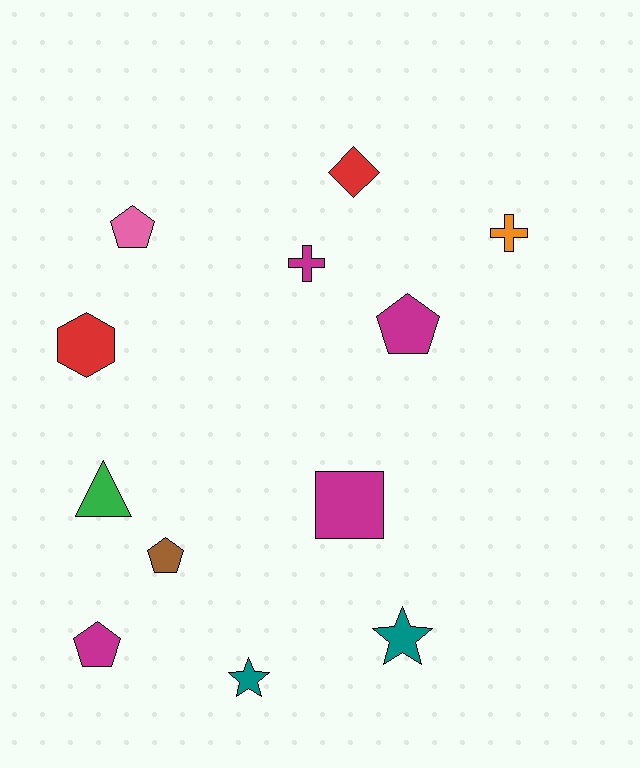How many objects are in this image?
There are 12 objects.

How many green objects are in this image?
There is 1 green object.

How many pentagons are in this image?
There are 4 pentagons.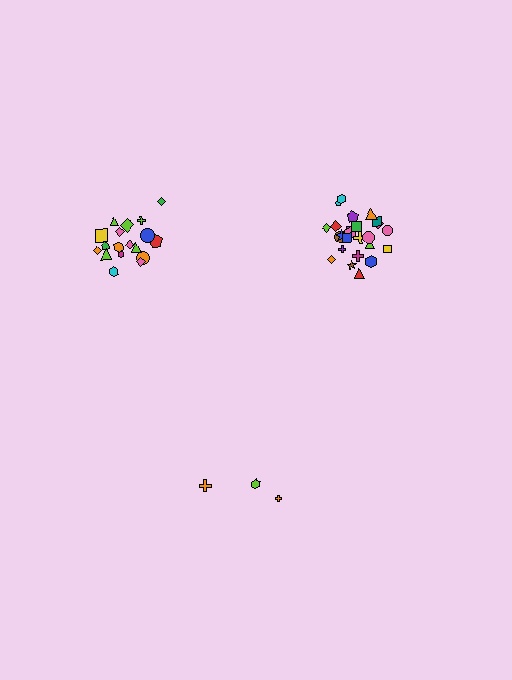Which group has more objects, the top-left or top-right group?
The top-right group.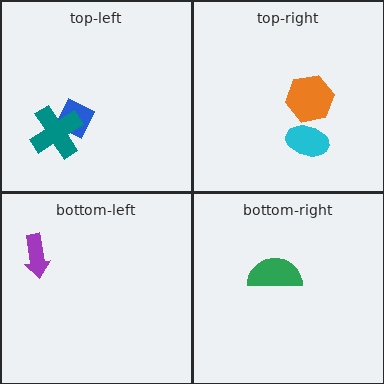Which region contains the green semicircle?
The bottom-right region.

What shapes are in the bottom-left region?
The purple arrow.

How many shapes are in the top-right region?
2.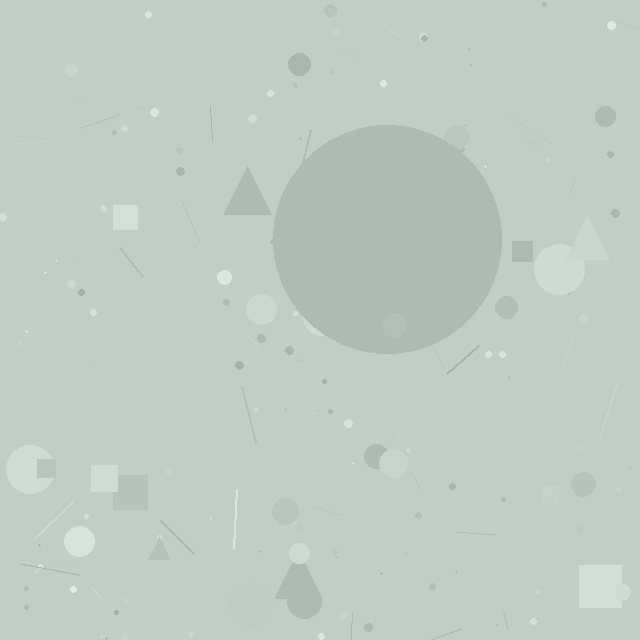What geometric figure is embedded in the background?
A circle is embedded in the background.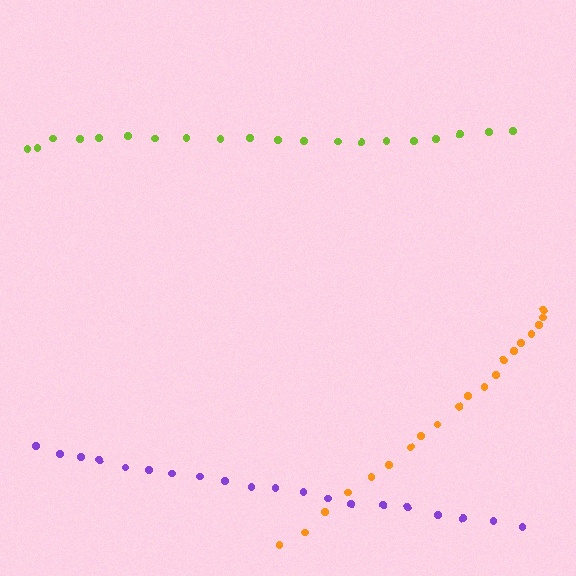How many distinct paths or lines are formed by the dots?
There are 3 distinct paths.